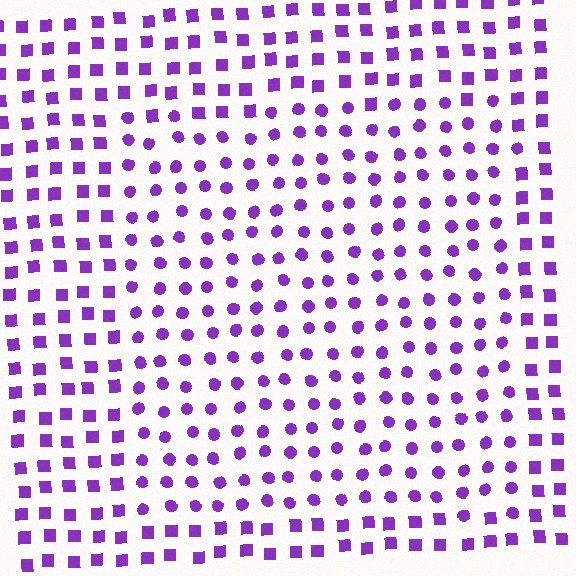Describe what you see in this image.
The image is filled with small purple elements arranged in a uniform grid. A rectangle-shaped region contains circles, while the surrounding area contains squares. The boundary is defined purely by the change in element shape.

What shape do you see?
I see a rectangle.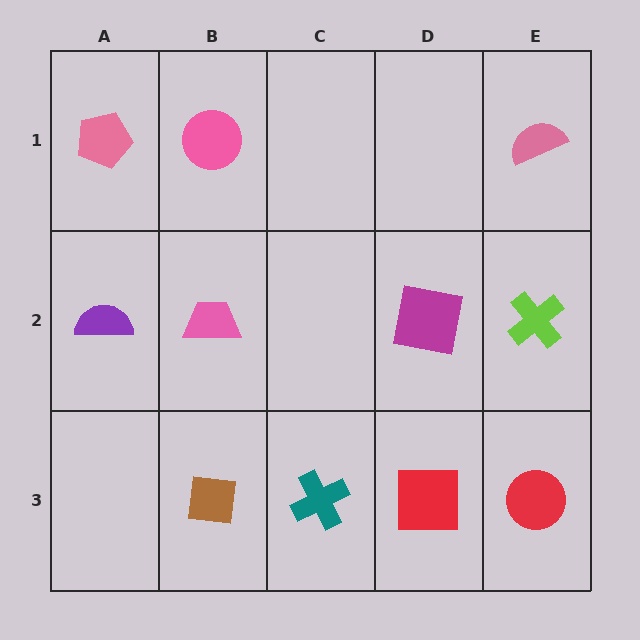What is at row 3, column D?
A red square.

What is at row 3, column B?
A brown square.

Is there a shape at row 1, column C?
No, that cell is empty.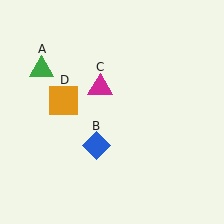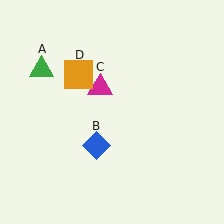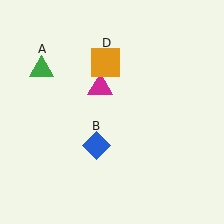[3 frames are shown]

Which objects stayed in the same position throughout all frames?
Green triangle (object A) and blue diamond (object B) and magenta triangle (object C) remained stationary.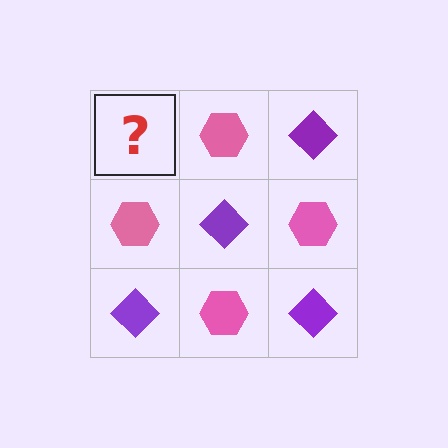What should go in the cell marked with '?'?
The missing cell should contain a purple diamond.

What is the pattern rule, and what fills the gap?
The rule is that it alternates purple diamond and pink hexagon in a checkerboard pattern. The gap should be filled with a purple diamond.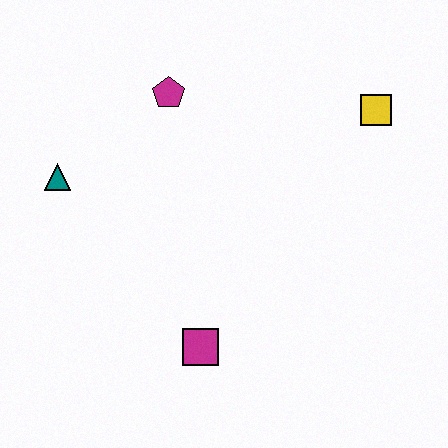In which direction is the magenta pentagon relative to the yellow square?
The magenta pentagon is to the left of the yellow square.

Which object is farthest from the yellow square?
The teal triangle is farthest from the yellow square.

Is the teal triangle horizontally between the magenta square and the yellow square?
No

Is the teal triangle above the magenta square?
Yes